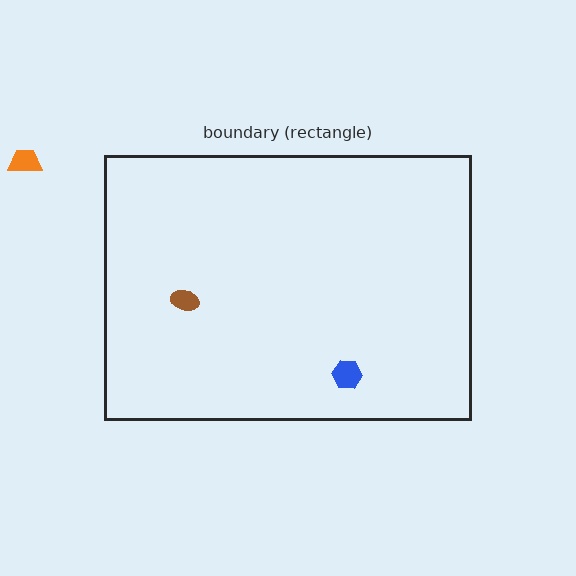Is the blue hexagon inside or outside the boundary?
Inside.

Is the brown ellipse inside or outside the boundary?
Inside.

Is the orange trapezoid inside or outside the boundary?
Outside.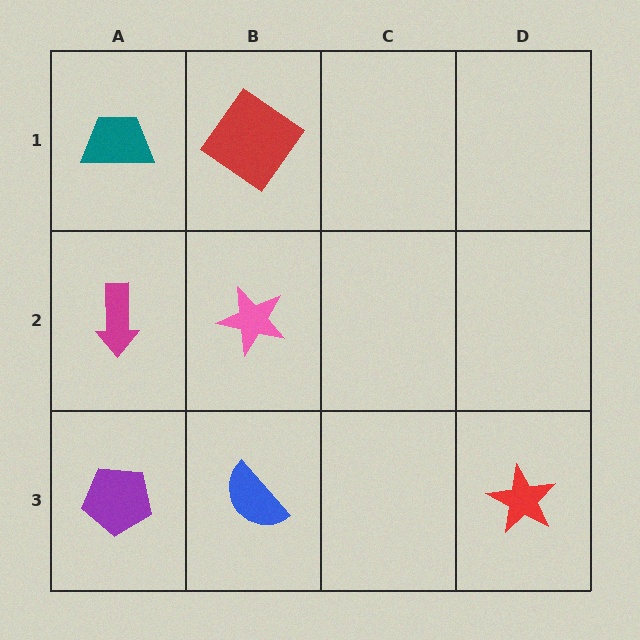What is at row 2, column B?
A pink star.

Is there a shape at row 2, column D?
No, that cell is empty.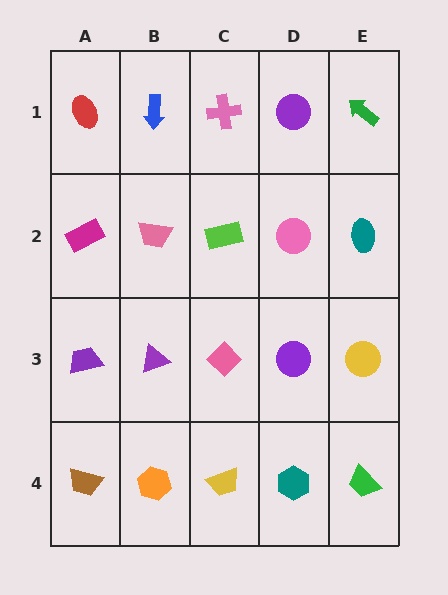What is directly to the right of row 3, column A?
A purple triangle.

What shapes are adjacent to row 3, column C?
A lime rectangle (row 2, column C), a yellow trapezoid (row 4, column C), a purple triangle (row 3, column B), a purple circle (row 3, column D).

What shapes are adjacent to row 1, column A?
A magenta rectangle (row 2, column A), a blue arrow (row 1, column B).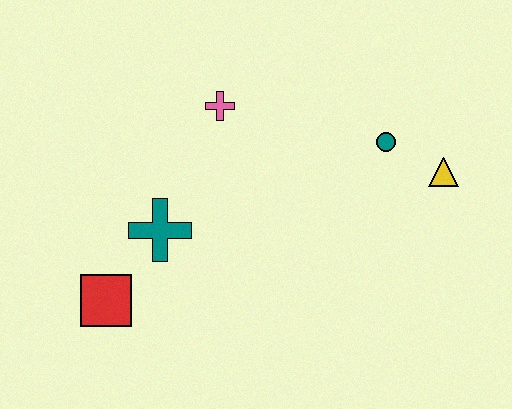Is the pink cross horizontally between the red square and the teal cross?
No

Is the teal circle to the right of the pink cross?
Yes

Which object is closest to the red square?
The teal cross is closest to the red square.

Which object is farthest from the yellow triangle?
The red square is farthest from the yellow triangle.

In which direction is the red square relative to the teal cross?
The red square is below the teal cross.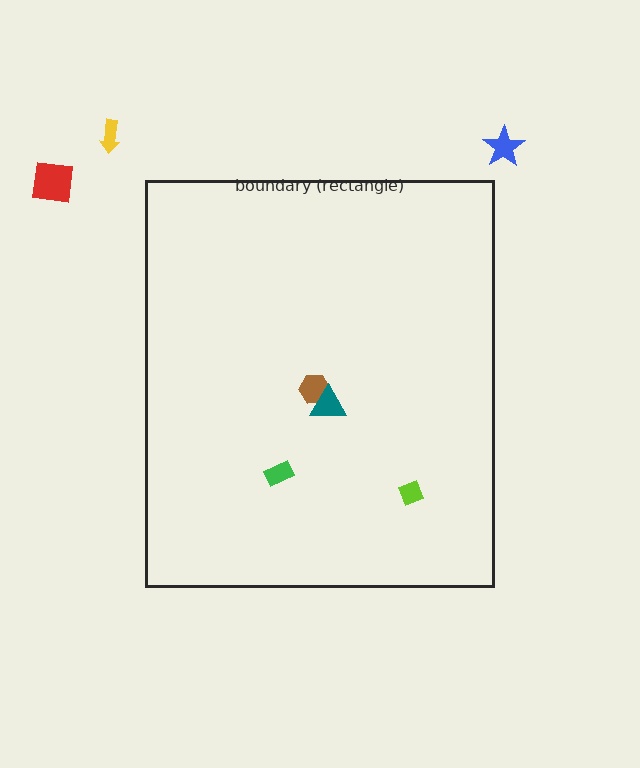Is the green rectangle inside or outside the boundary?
Inside.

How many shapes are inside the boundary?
4 inside, 3 outside.